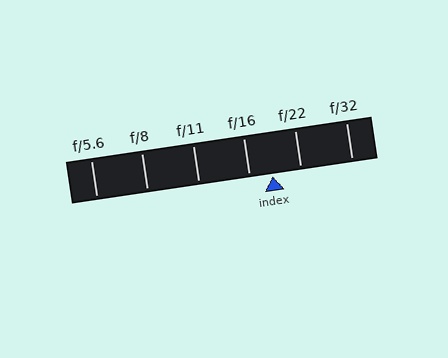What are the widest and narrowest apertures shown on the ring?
The widest aperture shown is f/5.6 and the narrowest is f/32.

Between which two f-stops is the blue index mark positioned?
The index mark is between f/16 and f/22.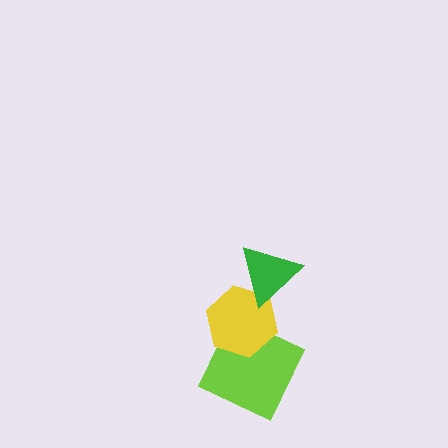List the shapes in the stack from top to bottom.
From top to bottom: the green triangle, the yellow hexagon, the lime square.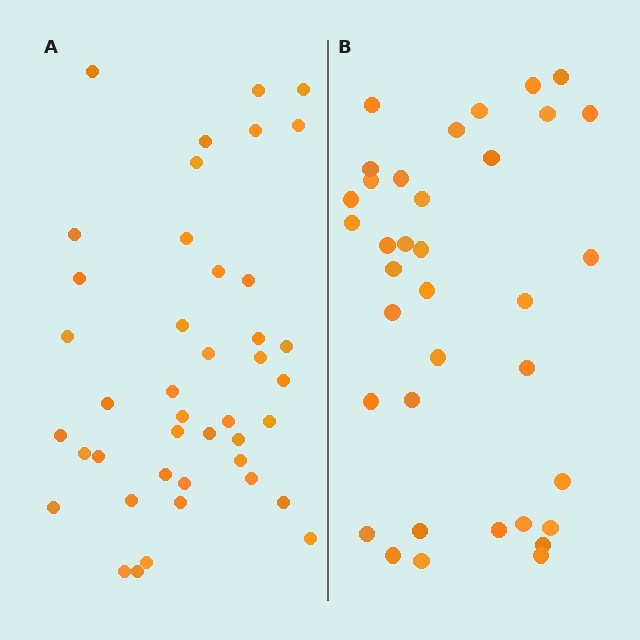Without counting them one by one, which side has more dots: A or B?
Region A (the left region) has more dots.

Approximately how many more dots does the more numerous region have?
Region A has about 6 more dots than region B.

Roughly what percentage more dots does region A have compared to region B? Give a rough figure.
About 15% more.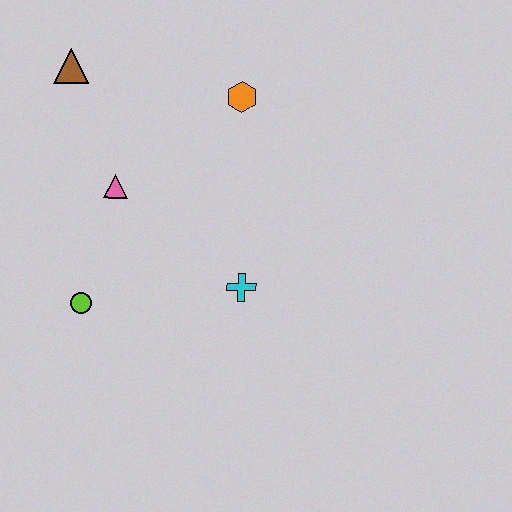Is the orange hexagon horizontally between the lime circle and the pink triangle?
No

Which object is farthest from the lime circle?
The orange hexagon is farthest from the lime circle.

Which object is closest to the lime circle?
The pink triangle is closest to the lime circle.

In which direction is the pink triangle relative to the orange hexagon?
The pink triangle is to the left of the orange hexagon.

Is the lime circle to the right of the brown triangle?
Yes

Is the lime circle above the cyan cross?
No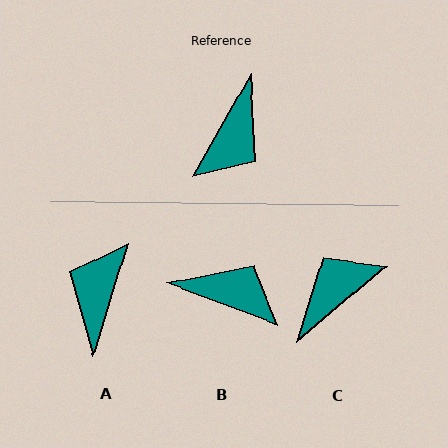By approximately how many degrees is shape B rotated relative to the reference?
Approximately 99 degrees counter-clockwise.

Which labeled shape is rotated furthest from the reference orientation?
A, about 167 degrees away.